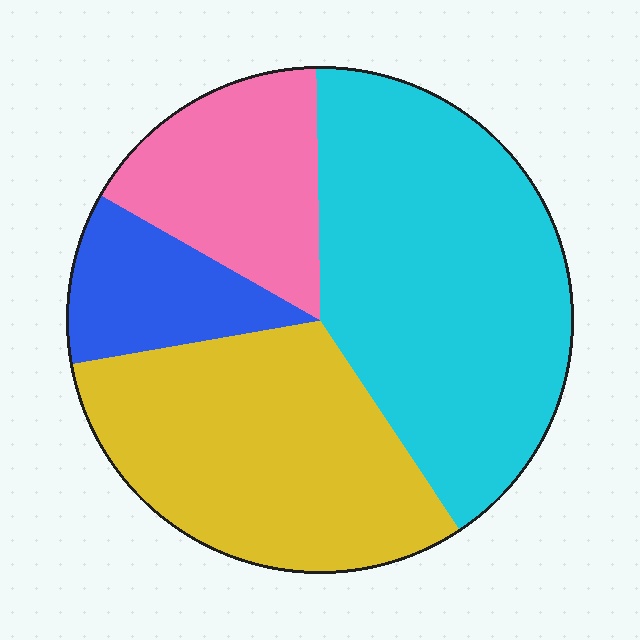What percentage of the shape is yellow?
Yellow takes up about one third (1/3) of the shape.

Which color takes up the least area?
Blue, at roughly 10%.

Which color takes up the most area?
Cyan, at roughly 40%.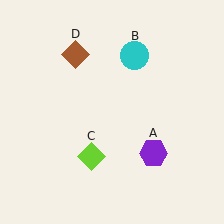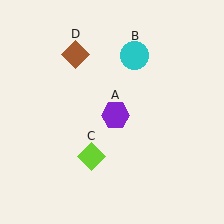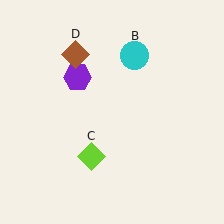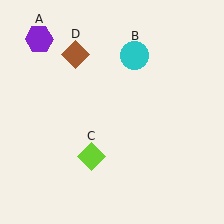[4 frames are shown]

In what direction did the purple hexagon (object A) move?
The purple hexagon (object A) moved up and to the left.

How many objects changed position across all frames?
1 object changed position: purple hexagon (object A).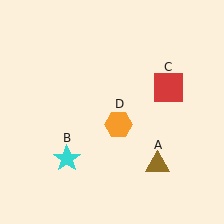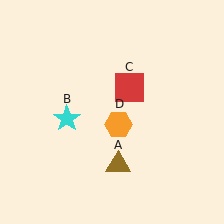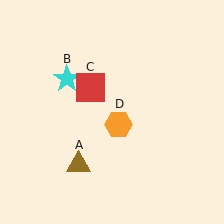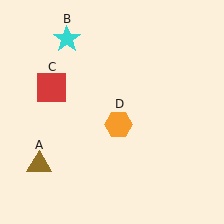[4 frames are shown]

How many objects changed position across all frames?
3 objects changed position: brown triangle (object A), cyan star (object B), red square (object C).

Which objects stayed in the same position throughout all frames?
Orange hexagon (object D) remained stationary.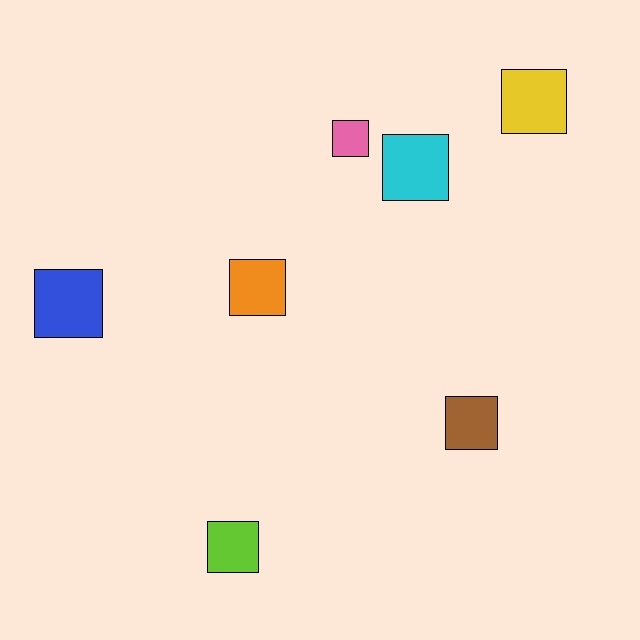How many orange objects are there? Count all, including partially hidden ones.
There is 1 orange object.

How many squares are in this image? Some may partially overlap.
There are 7 squares.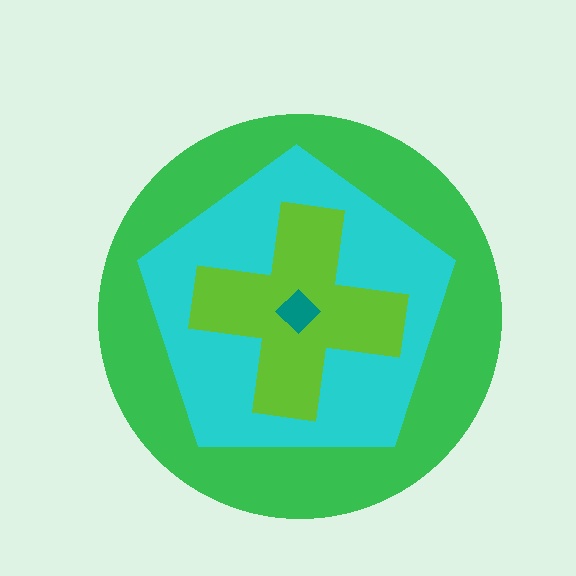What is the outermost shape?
The green circle.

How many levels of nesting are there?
4.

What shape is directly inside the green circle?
The cyan pentagon.